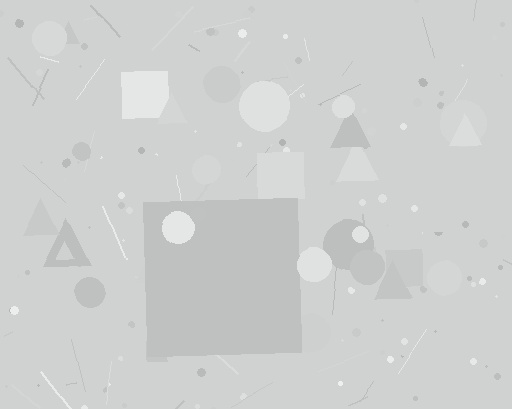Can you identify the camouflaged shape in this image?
The camouflaged shape is a square.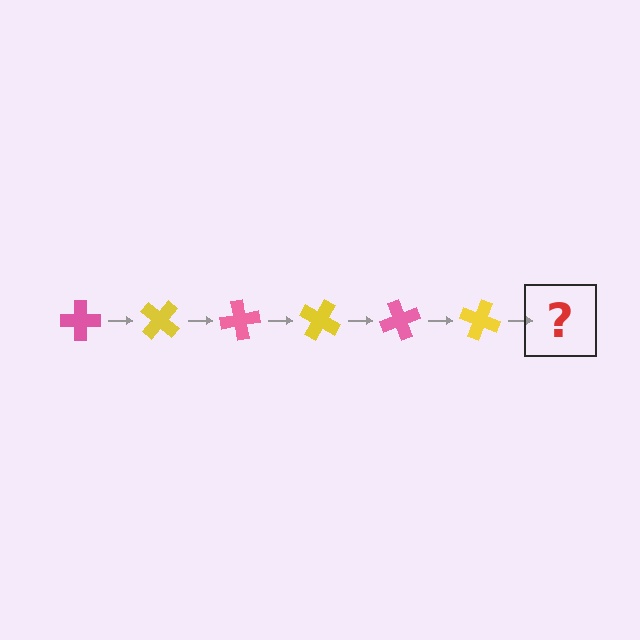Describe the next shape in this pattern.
It should be a pink cross, rotated 240 degrees from the start.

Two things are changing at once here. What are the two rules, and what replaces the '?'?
The two rules are that it rotates 40 degrees each step and the color cycles through pink and yellow. The '?' should be a pink cross, rotated 240 degrees from the start.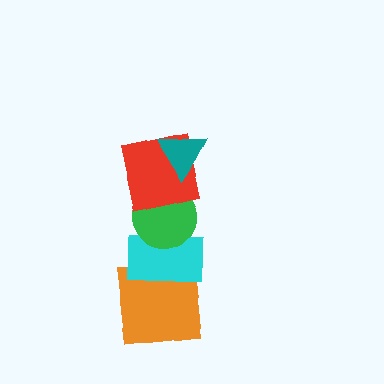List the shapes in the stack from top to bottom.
From top to bottom: the teal triangle, the red square, the green circle, the cyan rectangle, the orange square.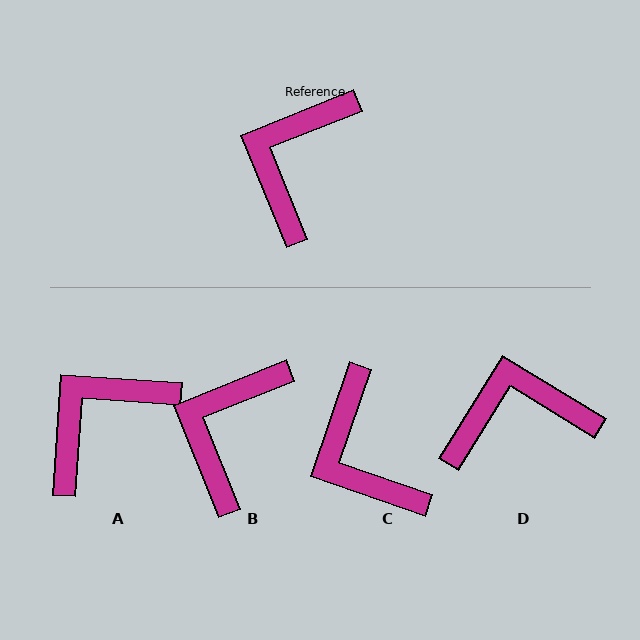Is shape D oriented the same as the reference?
No, it is off by about 54 degrees.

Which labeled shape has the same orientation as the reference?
B.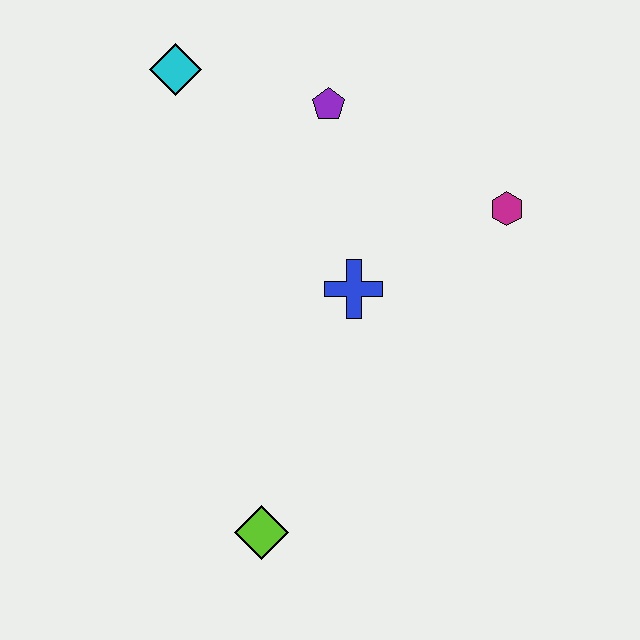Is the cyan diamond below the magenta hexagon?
No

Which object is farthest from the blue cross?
The cyan diamond is farthest from the blue cross.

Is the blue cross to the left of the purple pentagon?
No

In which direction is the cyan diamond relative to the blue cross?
The cyan diamond is above the blue cross.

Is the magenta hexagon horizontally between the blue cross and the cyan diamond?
No